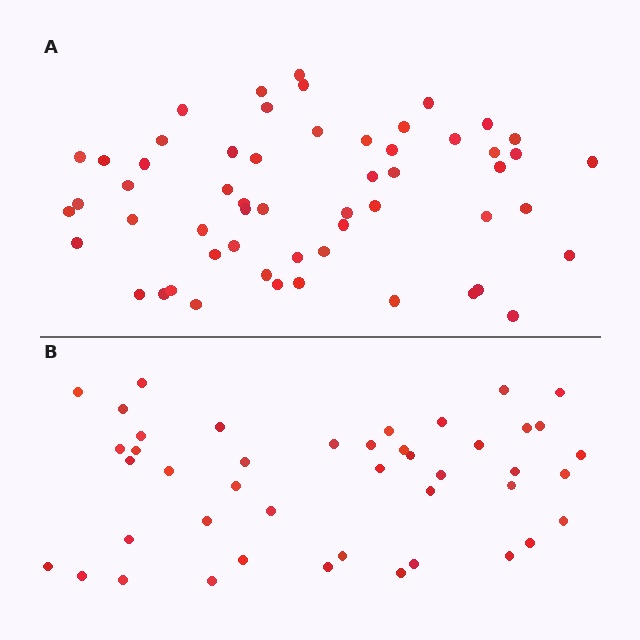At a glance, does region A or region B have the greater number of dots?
Region A (the top region) has more dots.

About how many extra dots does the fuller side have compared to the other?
Region A has roughly 12 or so more dots than region B.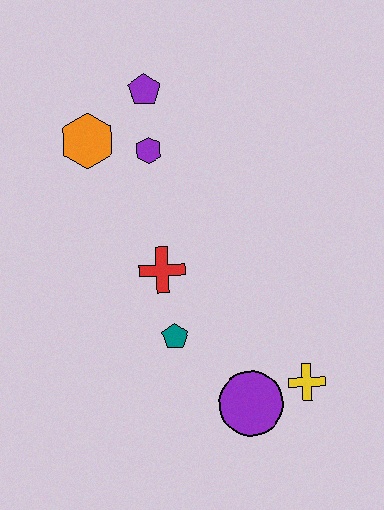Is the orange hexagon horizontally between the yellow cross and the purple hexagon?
No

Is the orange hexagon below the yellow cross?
No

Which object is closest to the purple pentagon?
The purple hexagon is closest to the purple pentagon.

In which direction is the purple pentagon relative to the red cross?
The purple pentagon is above the red cross.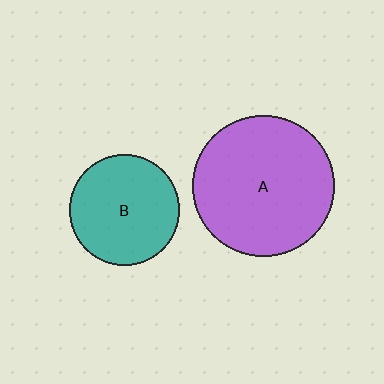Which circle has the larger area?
Circle A (purple).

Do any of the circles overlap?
No, none of the circles overlap.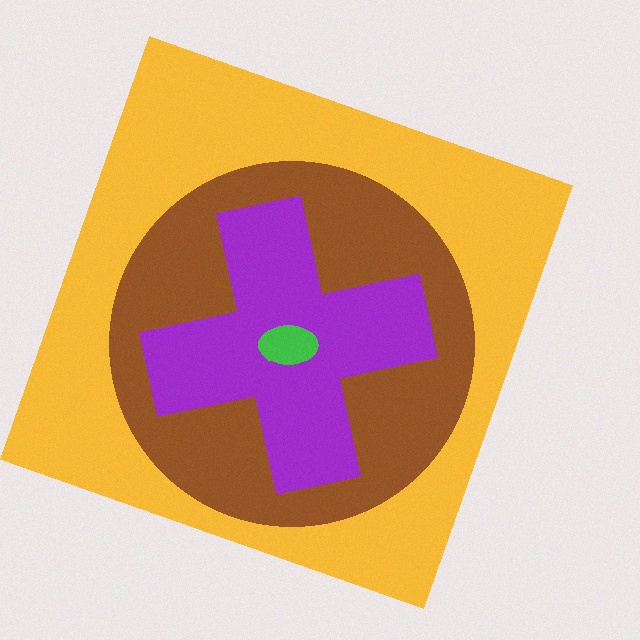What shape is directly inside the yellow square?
The brown circle.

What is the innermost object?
The green ellipse.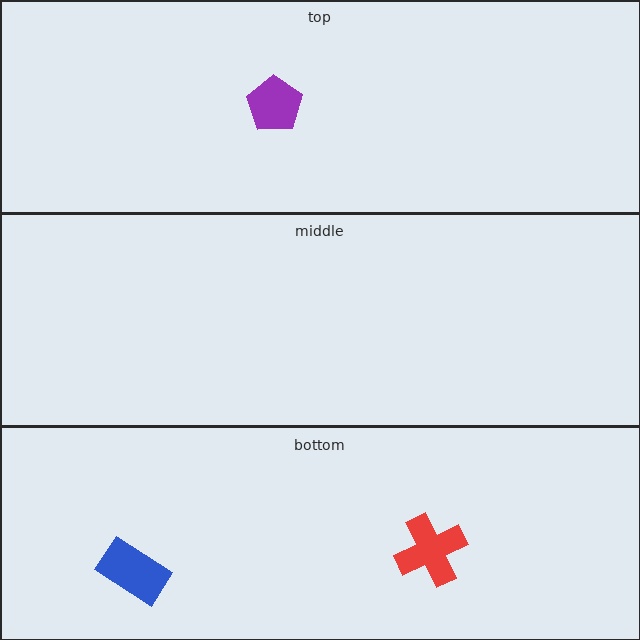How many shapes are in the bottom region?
2.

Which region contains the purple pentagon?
The top region.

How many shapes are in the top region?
1.